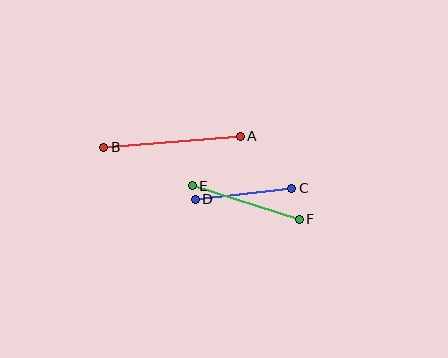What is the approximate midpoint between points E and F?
The midpoint is at approximately (246, 203) pixels.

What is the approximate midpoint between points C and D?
The midpoint is at approximately (244, 194) pixels.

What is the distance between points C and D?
The distance is approximately 97 pixels.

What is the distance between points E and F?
The distance is approximately 112 pixels.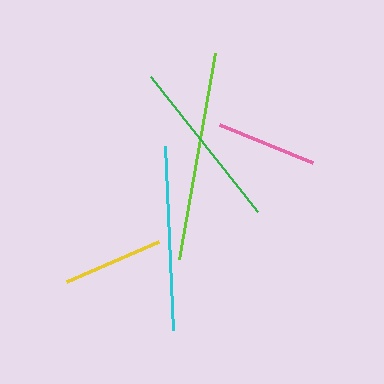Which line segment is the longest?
The lime line is the longest at approximately 210 pixels.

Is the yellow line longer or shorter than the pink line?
The yellow line is longer than the pink line.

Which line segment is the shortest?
The pink line is the shortest at approximately 100 pixels.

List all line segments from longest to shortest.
From longest to shortest: lime, cyan, green, yellow, pink.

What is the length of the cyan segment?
The cyan segment is approximately 184 pixels long.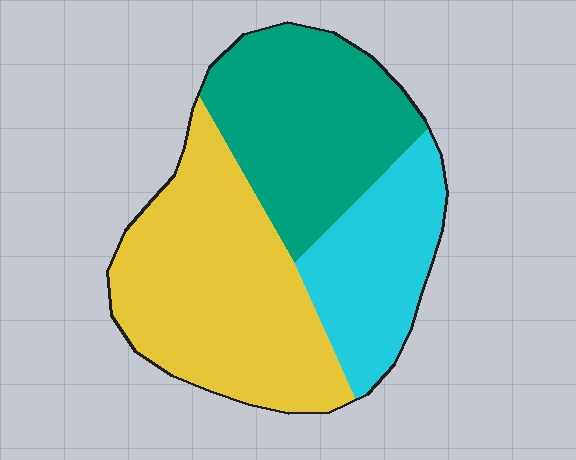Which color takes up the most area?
Yellow, at roughly 45%.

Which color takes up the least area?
Cyan, at roughly 25%.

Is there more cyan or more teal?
Teal.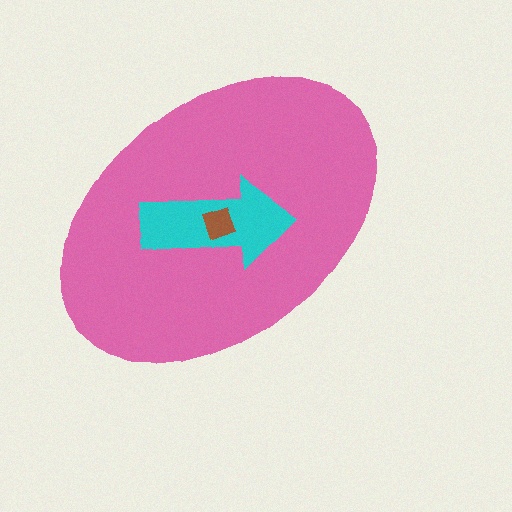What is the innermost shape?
The brown square.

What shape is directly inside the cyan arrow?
The brown square.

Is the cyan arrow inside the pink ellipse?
Yes.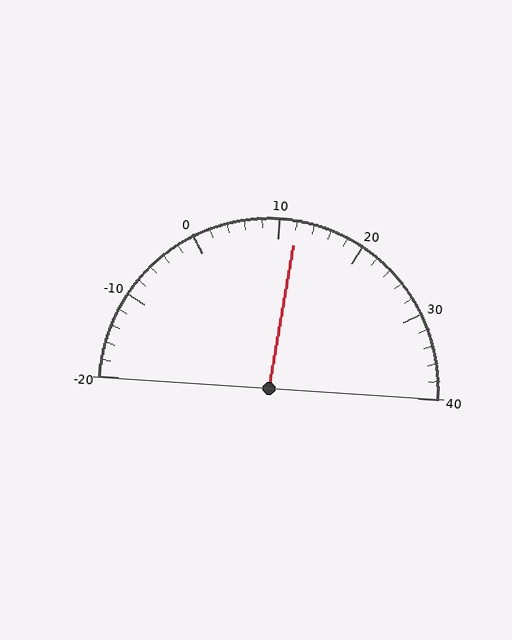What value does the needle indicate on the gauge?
The needle indicates approximately 12.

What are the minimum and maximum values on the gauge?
The gauge ranges from -20 to 40.